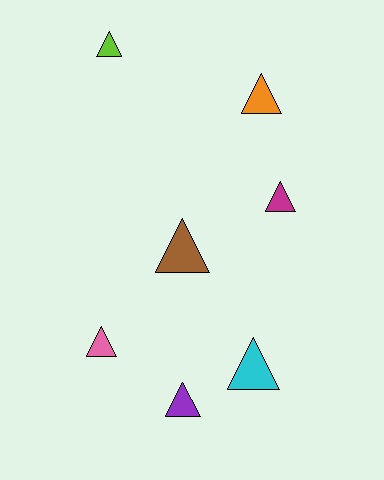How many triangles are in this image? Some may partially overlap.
There are 7 triangles.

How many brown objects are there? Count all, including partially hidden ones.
There is 1 brown object.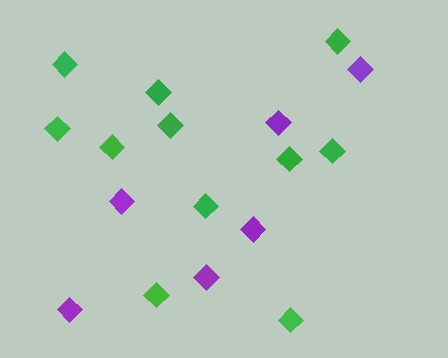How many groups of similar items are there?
There are 2 groups: one group of green diamonds (11) and one group of purple diamonds (6).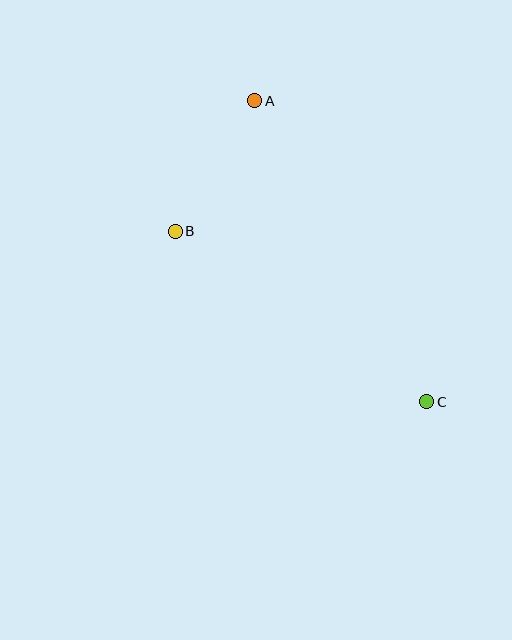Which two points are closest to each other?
Points A and B are closest to each other.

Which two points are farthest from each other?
Points A and C are farthest from each other.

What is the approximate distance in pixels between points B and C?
The distance between B and C is approximately 304 pixels.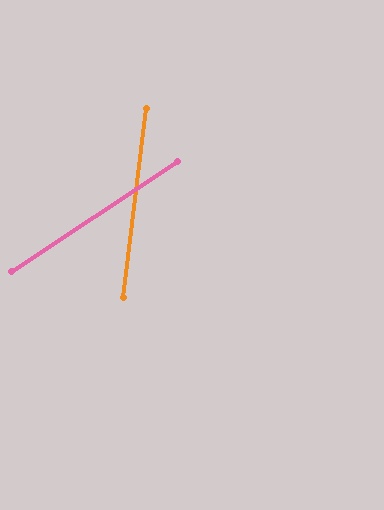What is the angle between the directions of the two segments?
Approximately 49 degrees.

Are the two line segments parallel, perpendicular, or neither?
Neither parallel nor perpendicular — they differ by about 49°.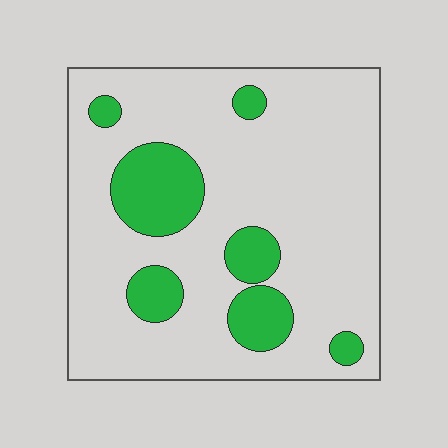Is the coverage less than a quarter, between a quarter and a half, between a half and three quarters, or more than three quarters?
Less than a quarter.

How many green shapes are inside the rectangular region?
7.